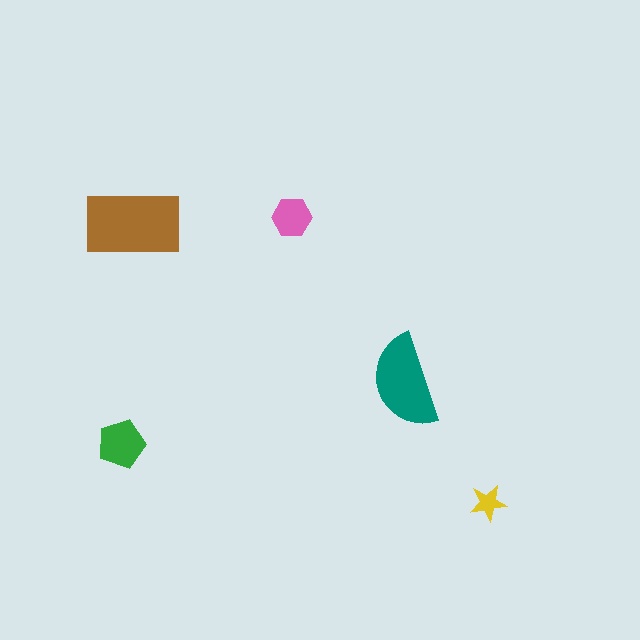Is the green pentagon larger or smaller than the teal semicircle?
Smaller.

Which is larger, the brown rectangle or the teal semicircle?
The brown rectangle.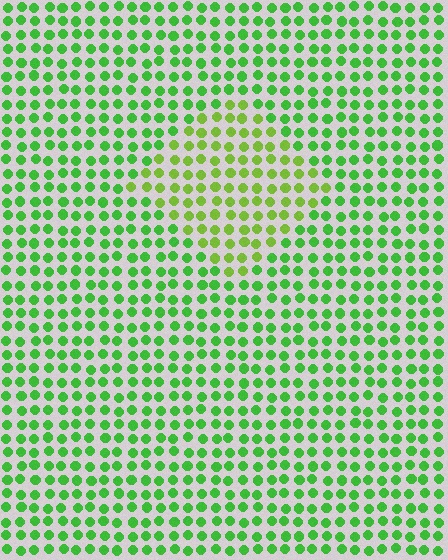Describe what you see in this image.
The image is filled with small green elements in a uniform arrangement. A diamond-shaped region is visible where the elements are tinted to a slightly different hue, forming a subtle color boundary.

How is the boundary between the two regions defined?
The boundary is defined purely by a slight shift in hue (about 28 degrees). Spacing, size, and orientation are identical on both sides.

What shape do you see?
I see a diamond.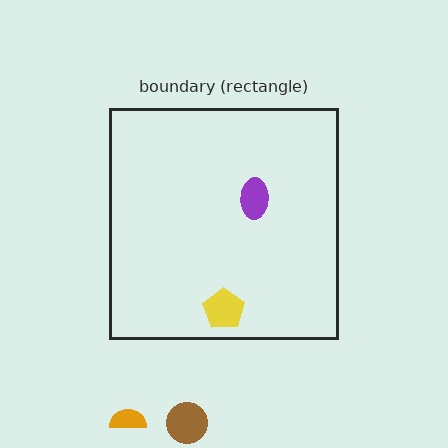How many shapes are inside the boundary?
2 inside, 2 outside.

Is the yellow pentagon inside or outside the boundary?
Inside.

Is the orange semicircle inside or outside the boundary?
Outside.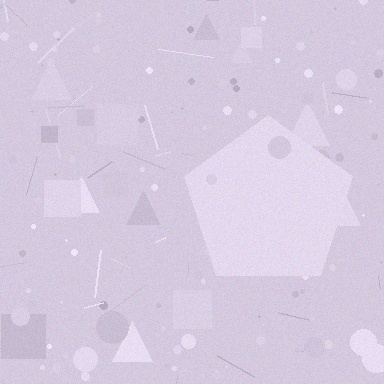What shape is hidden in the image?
A pentagon is hidden in the image.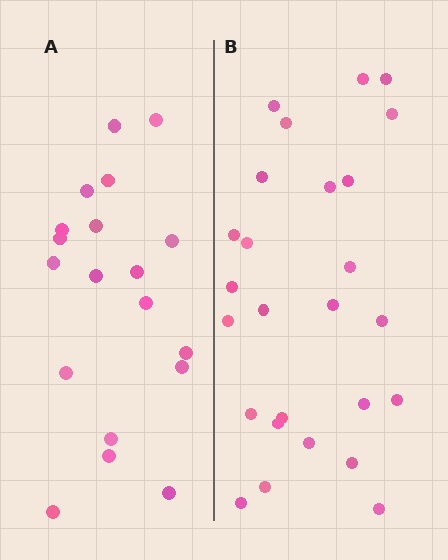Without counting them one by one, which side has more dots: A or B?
Region B (the right region) has more dots.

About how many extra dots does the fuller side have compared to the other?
Region B has roughly 8 or so more dots than region A.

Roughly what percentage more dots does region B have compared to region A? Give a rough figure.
About 35% more.